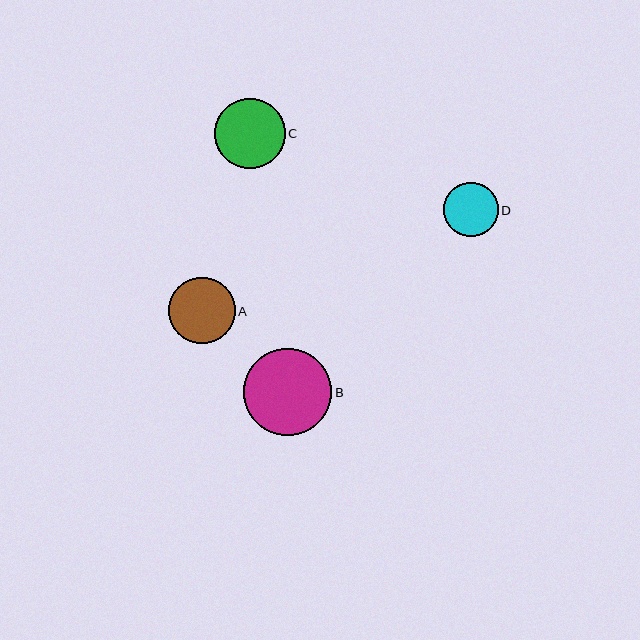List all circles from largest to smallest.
From largest to smallest: B, C, A, D.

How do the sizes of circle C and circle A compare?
Circle C and circle A are approximately the same size.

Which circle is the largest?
Circle B is the largest with a size of approximately 88 pixels.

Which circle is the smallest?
Circle D is the smallest with a size of approximately 54 pixels.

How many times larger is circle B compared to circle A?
Circle B is approximately 1.3 times the size of circle A.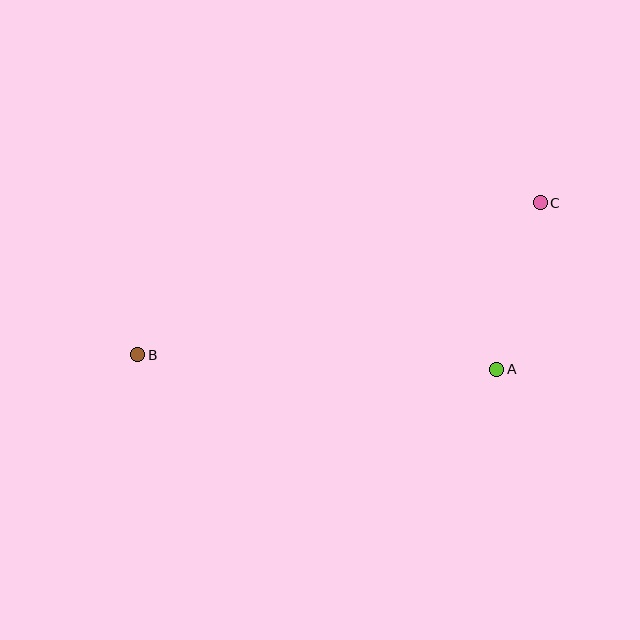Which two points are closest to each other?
Points A and C are closest to each other.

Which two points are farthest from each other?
Points B and C are farthest from each other.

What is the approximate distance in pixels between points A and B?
The distance between A and B is approximately 359 pixels.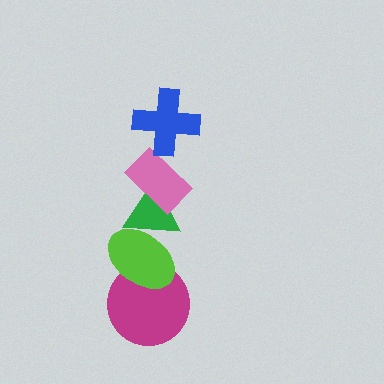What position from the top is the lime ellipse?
The lime ellipse is 4th from the top.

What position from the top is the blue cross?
The blue cross is 1st from the top.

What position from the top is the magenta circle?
The magenta circle is 5th from the top.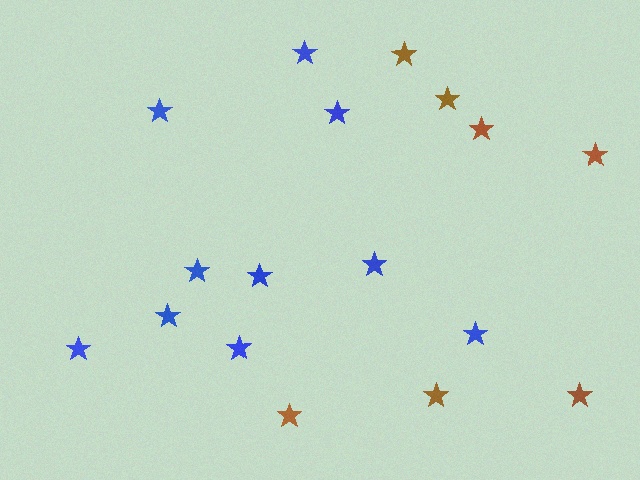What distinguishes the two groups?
There are 2 groups: one group of brown stars (7) and one group of blue stars (10).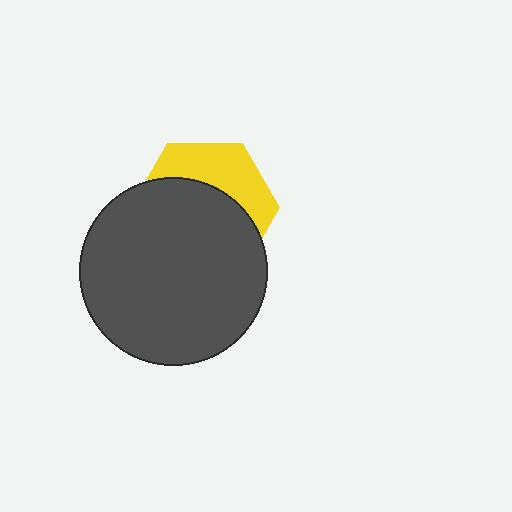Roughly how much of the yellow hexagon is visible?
A small part of it is visible (roughly 37%).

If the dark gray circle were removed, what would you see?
You would see the complete yellow hexagon.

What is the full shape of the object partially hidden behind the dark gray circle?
The partially hidden object is a yellow hexagon.